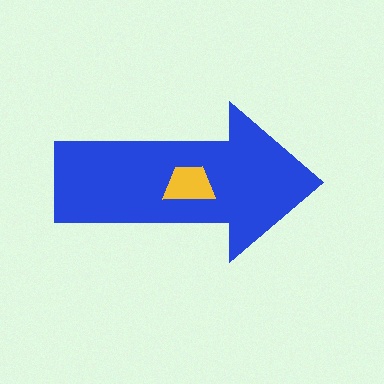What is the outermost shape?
The blue arrow.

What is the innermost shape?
The yellow trapezoid.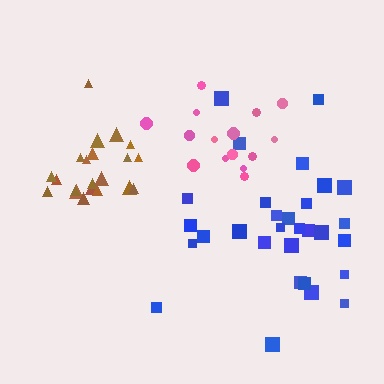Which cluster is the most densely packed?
Brown.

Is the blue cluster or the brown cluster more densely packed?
Brown.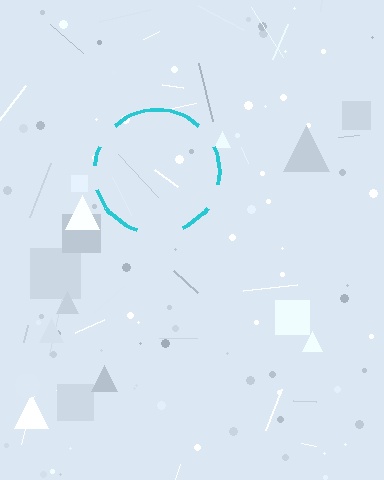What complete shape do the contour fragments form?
The contour fragments form a circle.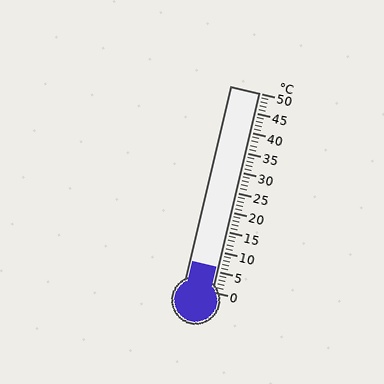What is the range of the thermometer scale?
The thermometer scale ranges from 0°C to 50°C.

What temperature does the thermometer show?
The thermometer shows approximately 6°C.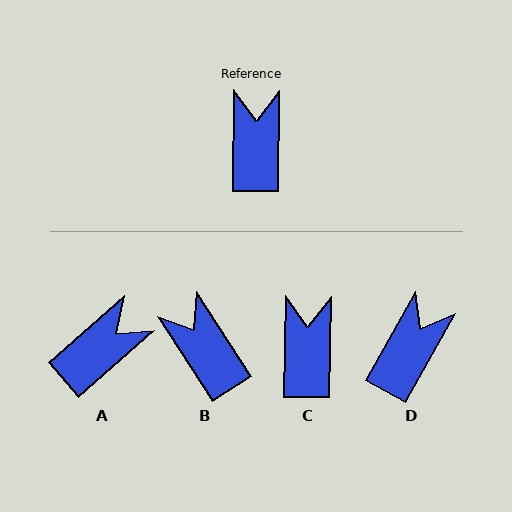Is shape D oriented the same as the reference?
No, it is off by about 28 degrees.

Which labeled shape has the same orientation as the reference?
C.